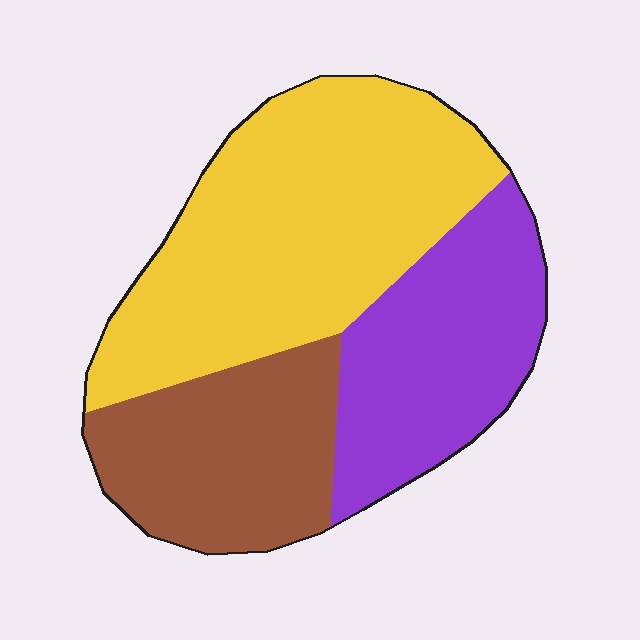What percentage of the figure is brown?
Brown takes up about one quarter (1/4) of the figure.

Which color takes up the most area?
Yellow, at roughly 45%.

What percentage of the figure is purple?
Purple covers roughly 30% of the figure.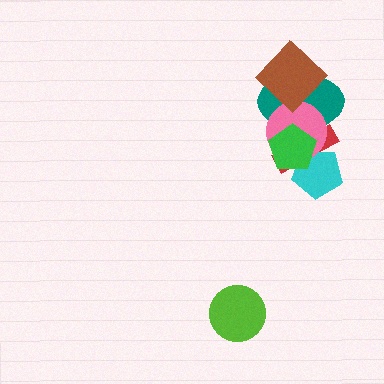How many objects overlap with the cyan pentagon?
3 objects overlap with the cyan pentagon.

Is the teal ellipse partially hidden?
Yes, it is partially covered by another shape.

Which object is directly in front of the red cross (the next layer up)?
The cyan pentagon is directly in front of the red cross.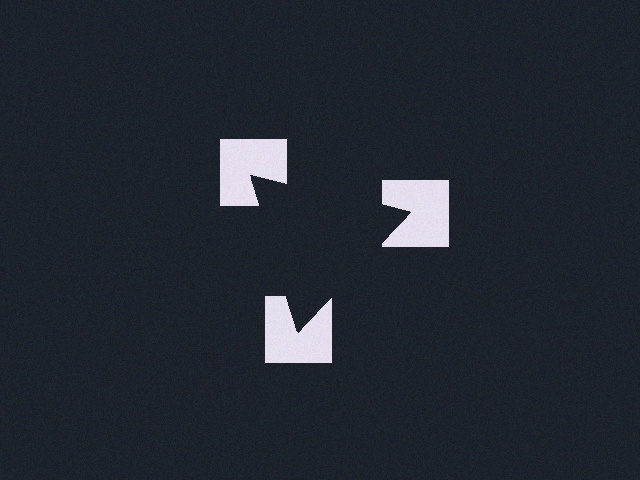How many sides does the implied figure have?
3 sides.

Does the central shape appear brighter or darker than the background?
It typically appears slightly darker than the background, even though no actual brightness change is drawn.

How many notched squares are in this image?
There are 3 — one at each vertex of the illusory triangle.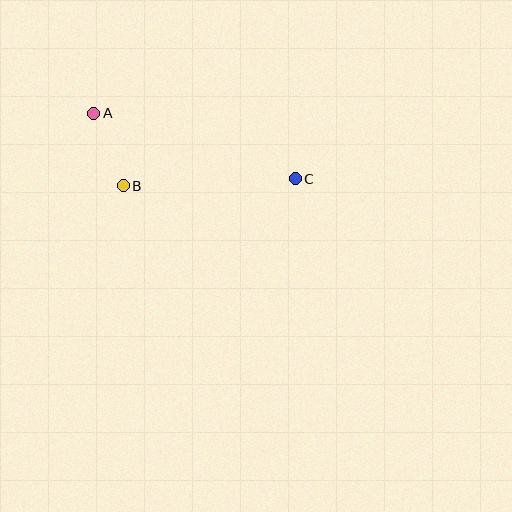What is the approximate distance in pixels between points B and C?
The distance between B and C is approximately 172 pixels.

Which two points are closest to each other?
Points A and B are closest to each other.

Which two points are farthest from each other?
Points A and C are farthest from each other.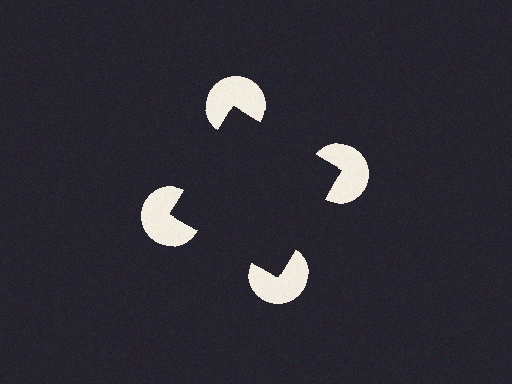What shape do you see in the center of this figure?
An illusory square — its edges are inferred from the aligned wedge cuts in the pac-man discs, not physically drawn.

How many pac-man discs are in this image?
There are 4 — one at each vertex of the illusory square.